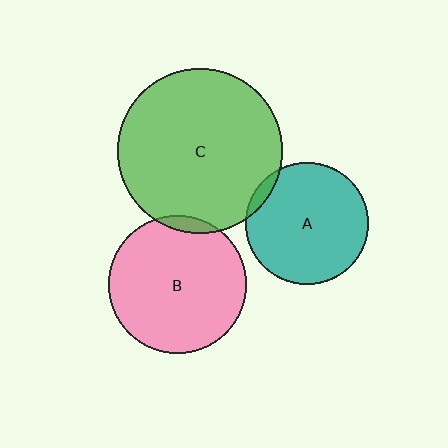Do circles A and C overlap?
Yes.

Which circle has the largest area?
Circle C (green).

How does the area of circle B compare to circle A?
Approximately 1.3 times.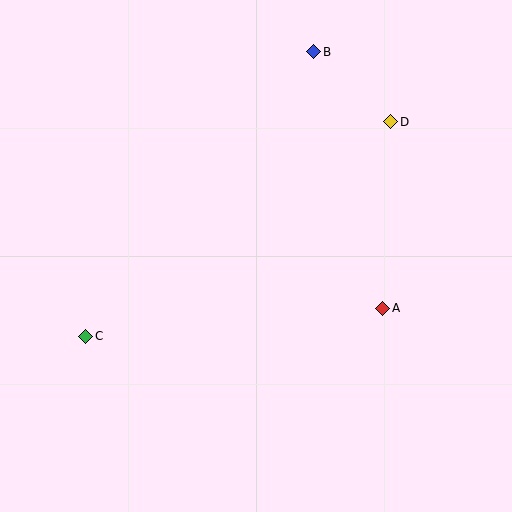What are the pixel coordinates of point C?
Point C is at (86, 336).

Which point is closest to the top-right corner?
Point D is closest to the top-right corner.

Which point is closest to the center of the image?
Point A at (383, 308) is closest to the center.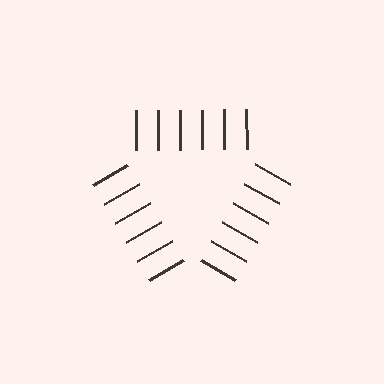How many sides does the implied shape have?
3 sides — the line-ends trace a triangle.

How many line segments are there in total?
18 — 6 along each of the 3 edges.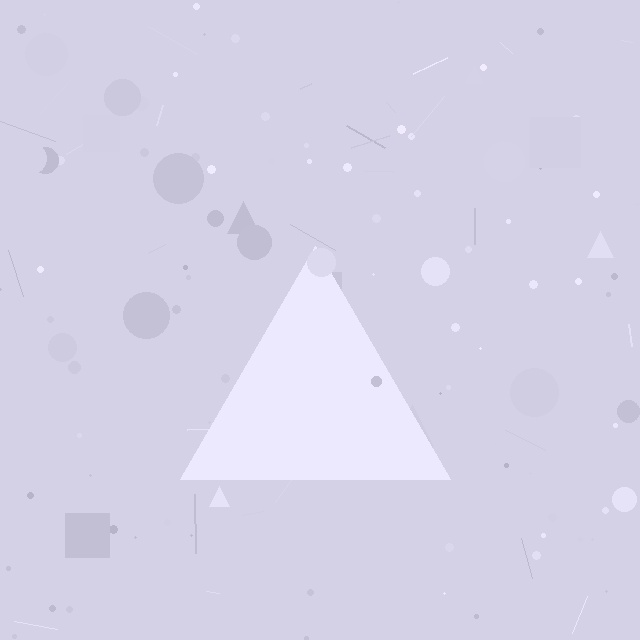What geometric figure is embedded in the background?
A triangle is embedded in the background.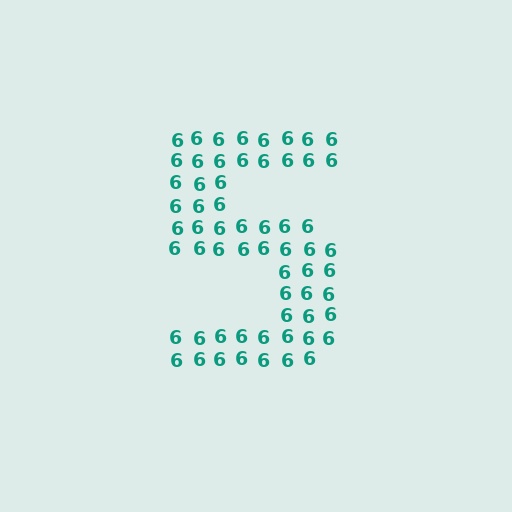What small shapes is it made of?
It is made of small digit 6's.